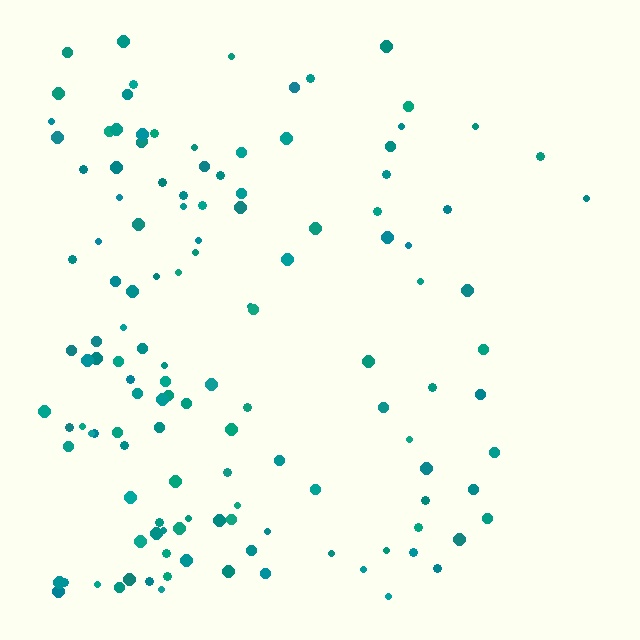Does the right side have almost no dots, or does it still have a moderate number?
Still a moderate number, just noticeably fewer than the left.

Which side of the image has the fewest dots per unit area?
The right.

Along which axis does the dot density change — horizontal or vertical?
Horizontal.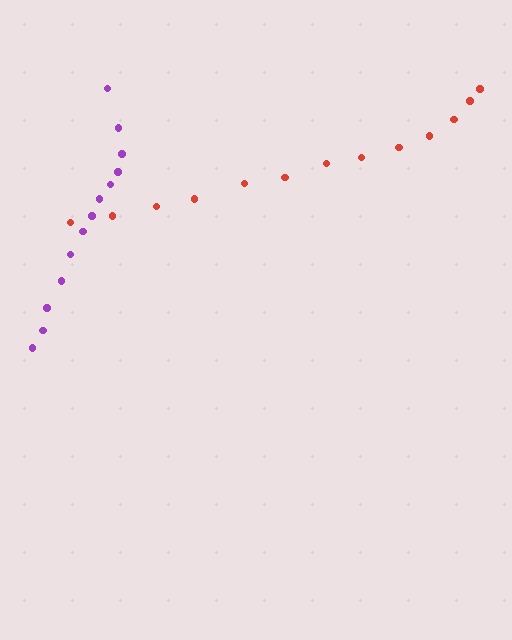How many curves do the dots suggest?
There are 2 distinct paths.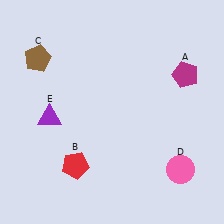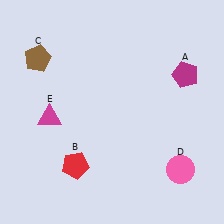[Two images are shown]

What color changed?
The triangle (E) changed from purple in Image 1 to magenta in Image 2.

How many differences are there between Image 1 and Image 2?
There is 1 difference between the two images.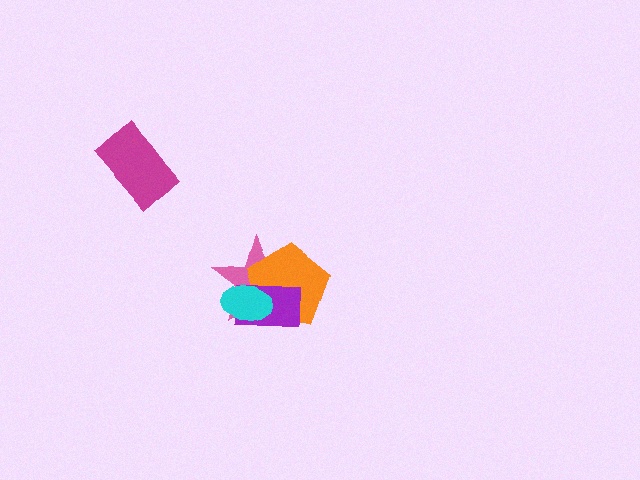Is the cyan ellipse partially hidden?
No, no other shape covers it.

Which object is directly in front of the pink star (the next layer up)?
The orange pentagon is directly in front of the pink star.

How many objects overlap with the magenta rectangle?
0 objects overlap with the magenta rectangle.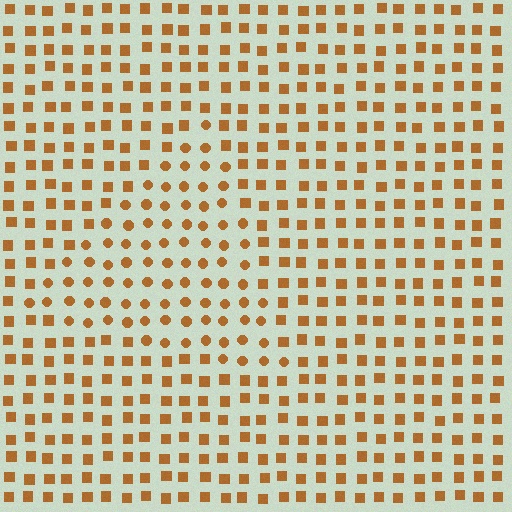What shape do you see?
I see a triangle.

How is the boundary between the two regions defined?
The boundary is defined by a change in element shape: circles inside vs. squares outside. All elements share the same color and spacing.